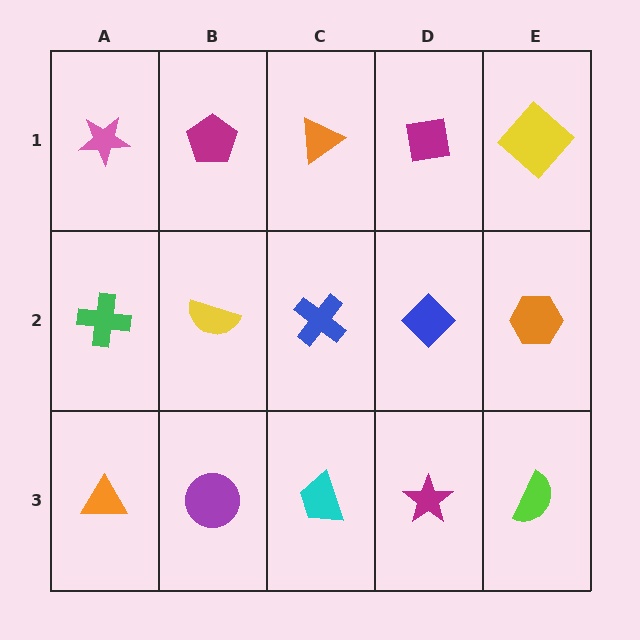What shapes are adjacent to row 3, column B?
A yellow semicircle (row 2, column B), an orange triangle (row 3, column A), a cyan trapezoid (row 3, column C).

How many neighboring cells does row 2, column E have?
3.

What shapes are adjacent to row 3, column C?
A blue cross (row 2, column C), a purple circle (row 3, column B), a magenta star (row 3, column D).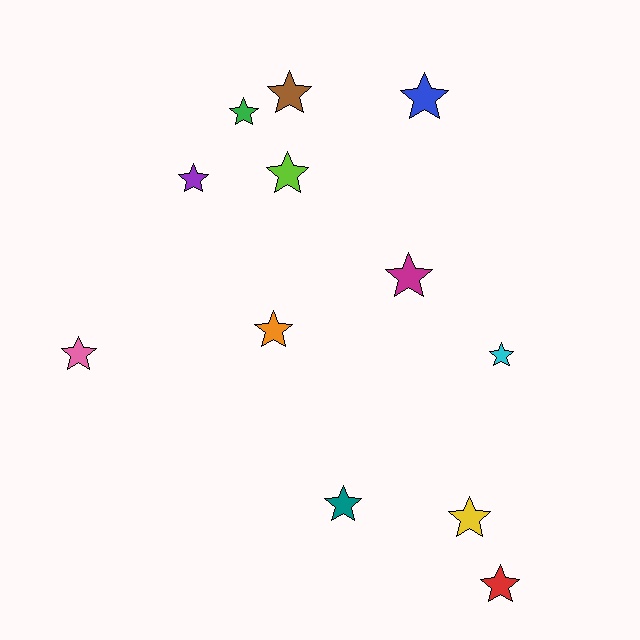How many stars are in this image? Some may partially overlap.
There are 12 stars.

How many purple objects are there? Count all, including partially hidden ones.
There is 1 purple object.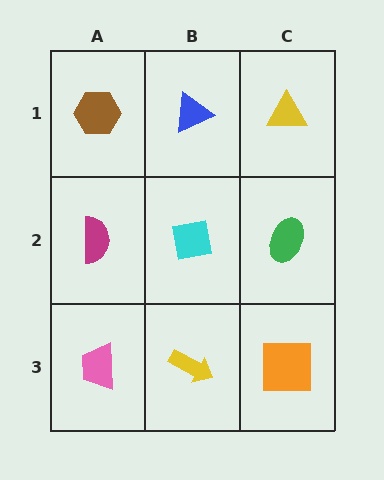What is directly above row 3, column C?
A green ellipse.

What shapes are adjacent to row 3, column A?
A magenta semicircle (row 2, column A), a yellow arrow (row 3, column B).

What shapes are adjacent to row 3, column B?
A cyan square (row 2, column B), a pink trapezoid (row 3, column A), an orange square (row 3, column C).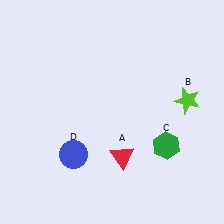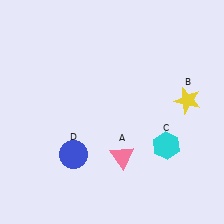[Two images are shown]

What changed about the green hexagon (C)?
In Image 1, C is green. In Image 2, it changed to cyan.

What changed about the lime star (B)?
In Image 1, B is lime. In Image 2, it changed to yellow.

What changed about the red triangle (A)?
In Image 1, A is red. In Image 2, it changed to pink.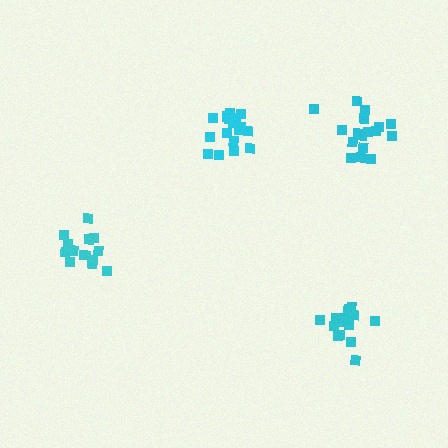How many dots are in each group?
Group 1: 16 dots, Group 2: 14 dots, Group 3: 17 dots, Group 4: 18 dots (65 total).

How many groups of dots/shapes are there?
There are 4 groups.